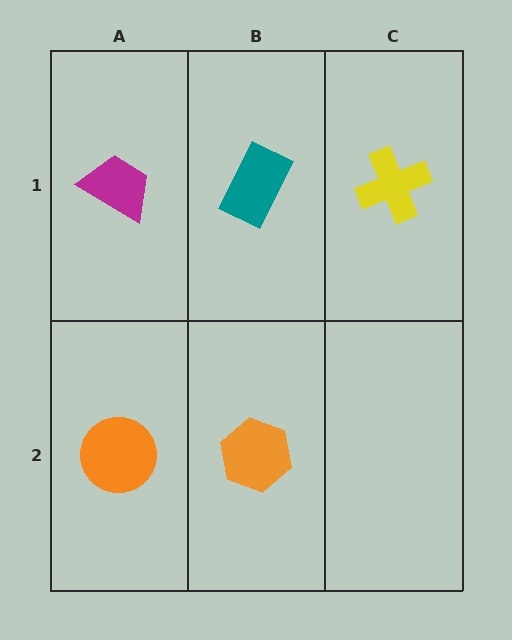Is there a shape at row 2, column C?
No, that cell is empty.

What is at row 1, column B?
A teal rectangle.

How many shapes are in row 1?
3 shapes.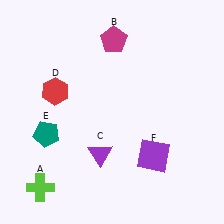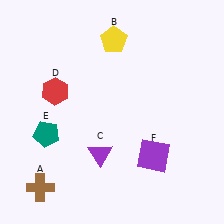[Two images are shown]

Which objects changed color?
A changed from lime to brown. B changed from magenta to yellow.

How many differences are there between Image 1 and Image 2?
There are 2 differences between the two images.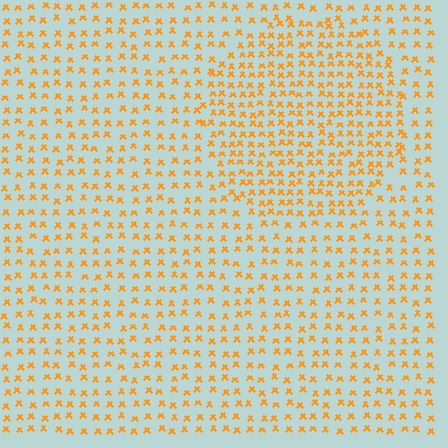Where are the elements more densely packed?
The elements are more densely packed inside the circle boundary.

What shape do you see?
I see a circle.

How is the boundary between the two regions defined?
The boundary is defined by a change in element density (approximately 1.7x ratio). All elements are the same color, size, and shape.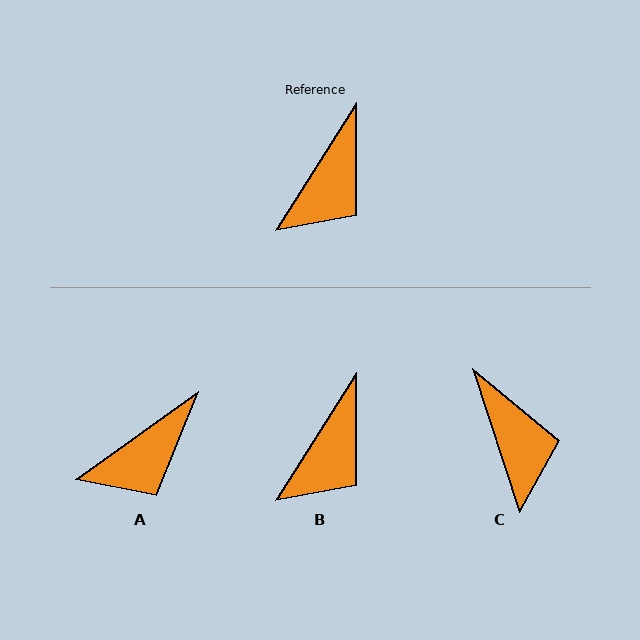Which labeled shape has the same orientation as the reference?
B.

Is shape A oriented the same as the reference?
No, it is off by about 22 degrees.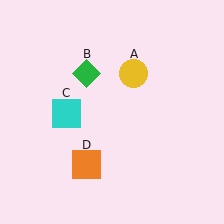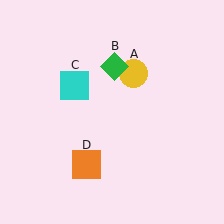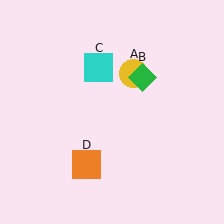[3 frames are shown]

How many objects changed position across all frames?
2 objects changed position: green diamond (object B), cyan square (object C).